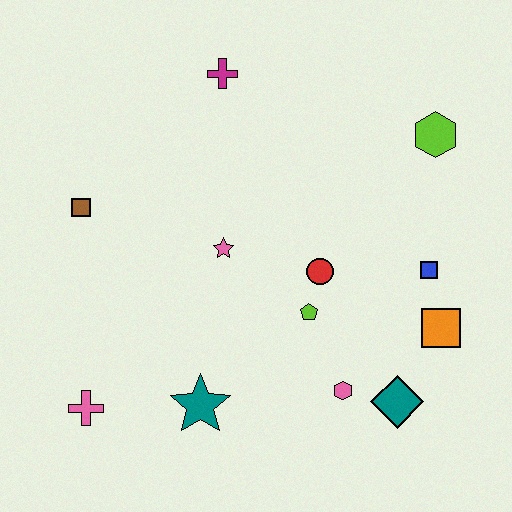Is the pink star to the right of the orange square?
No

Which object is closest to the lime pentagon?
The red circle is closest to the lime pentagon.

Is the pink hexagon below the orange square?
Yes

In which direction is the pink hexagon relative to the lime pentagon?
The pink hexagon is below the lime pentagon.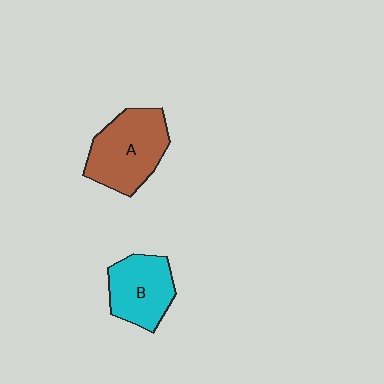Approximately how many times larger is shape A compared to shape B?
Approximately 1.3 times.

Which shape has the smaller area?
Shape B (cyan).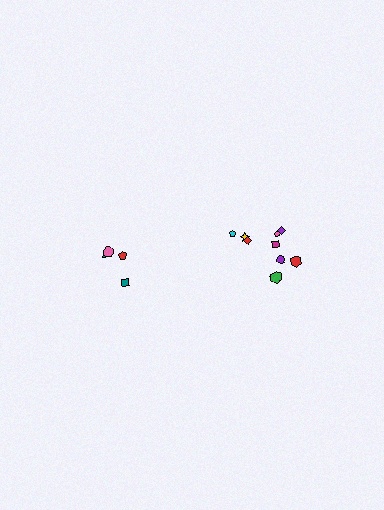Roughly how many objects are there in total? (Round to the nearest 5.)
Roughly 15 objects in total.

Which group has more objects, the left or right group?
The right group.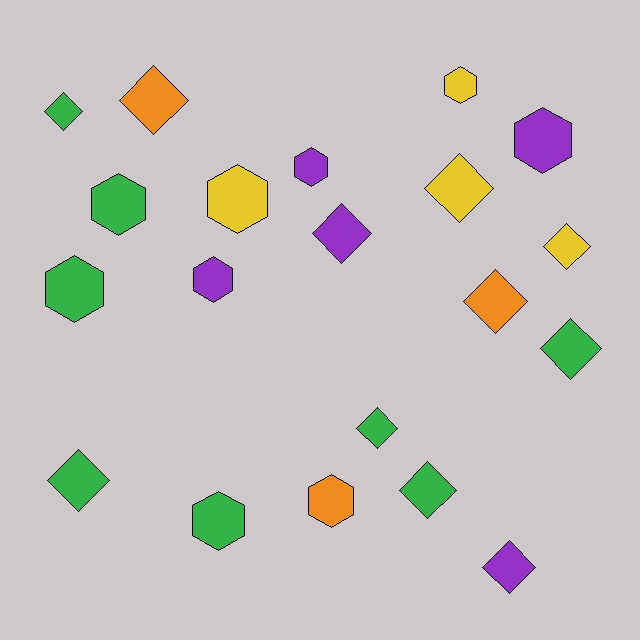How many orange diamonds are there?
There are 2 orange diamonds.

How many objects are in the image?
There are 20 objects.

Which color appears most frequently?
Green, with 8 objects.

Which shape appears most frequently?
Diamond, with 11 objects.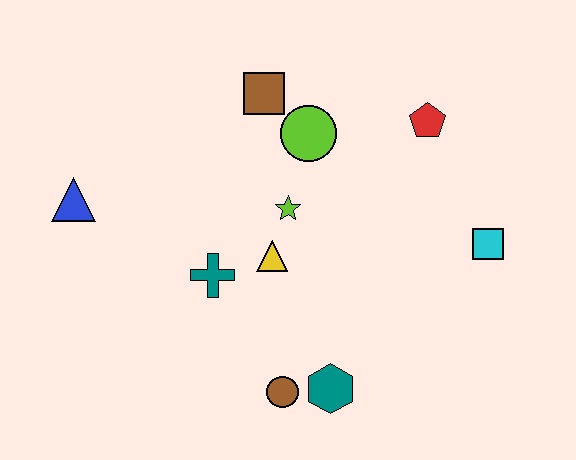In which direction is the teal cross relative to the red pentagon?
The teal cross is to the left of the red pentagon.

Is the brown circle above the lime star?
No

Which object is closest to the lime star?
The yellow triangle is closest to the lime star.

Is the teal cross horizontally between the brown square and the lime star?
No